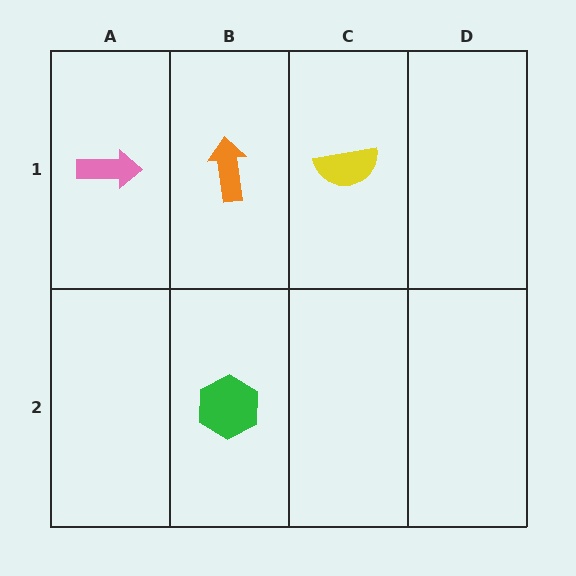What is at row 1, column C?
A yellow semicircle.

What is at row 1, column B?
An orange arrow.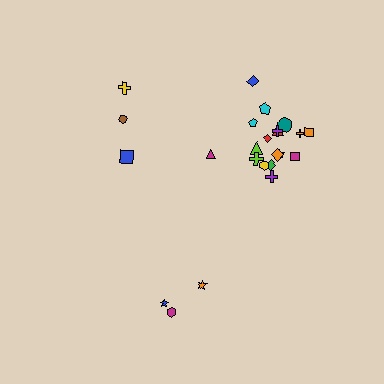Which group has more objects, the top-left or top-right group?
The top-right group.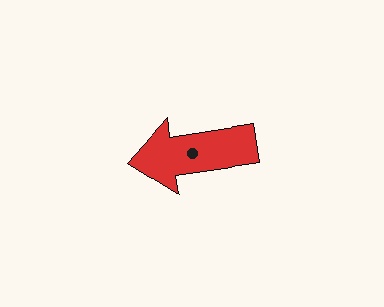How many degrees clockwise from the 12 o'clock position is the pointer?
Approximately 262 degrees.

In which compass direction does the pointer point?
West.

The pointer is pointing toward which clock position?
Roughly 9 o'clock.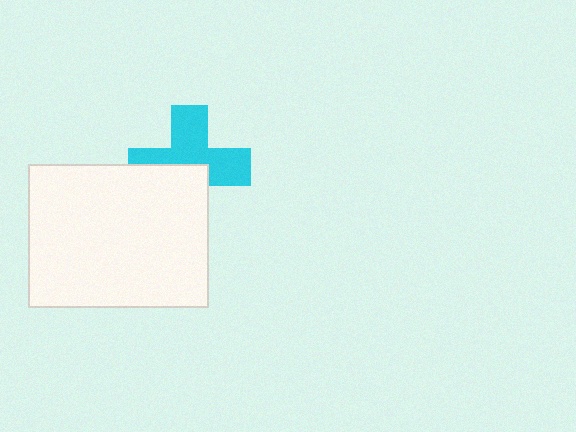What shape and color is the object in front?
The object in front is a white rectangle.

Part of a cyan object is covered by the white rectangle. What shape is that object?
It is a cross.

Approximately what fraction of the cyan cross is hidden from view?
Roughly 43% of the cyan cross is hidden behind the white rectangle.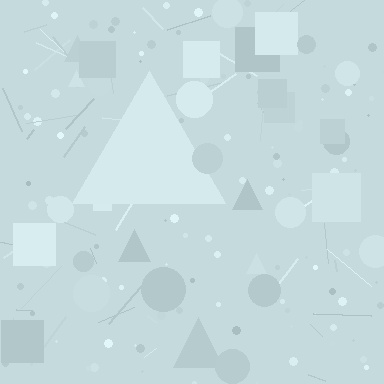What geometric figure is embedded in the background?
A triangle is embedded in the background.